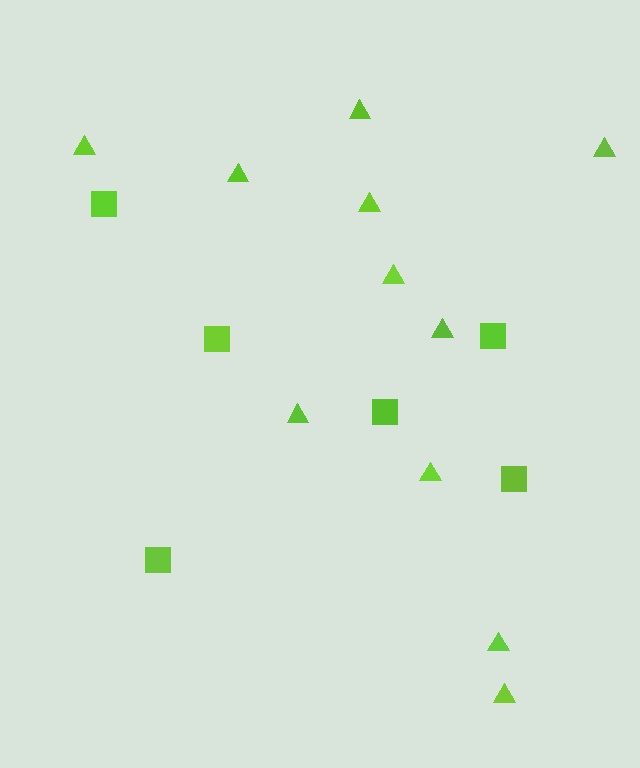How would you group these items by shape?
There are 2 groups: one group of triangles (11) and one group of squares (6).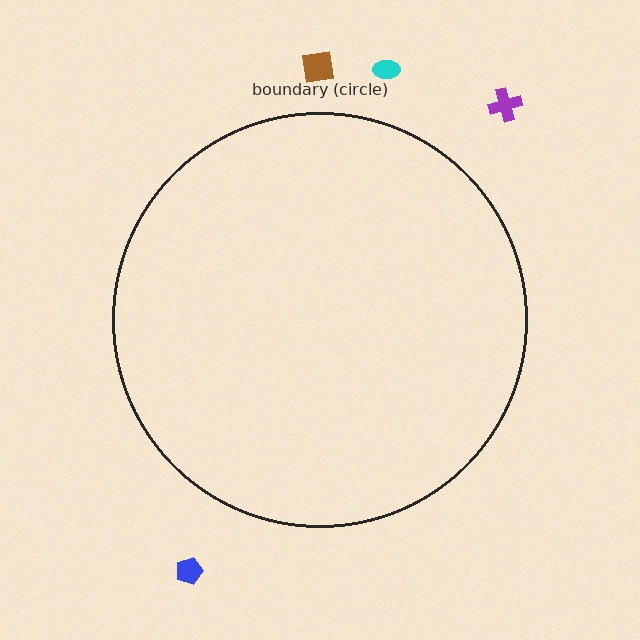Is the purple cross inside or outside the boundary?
Outside.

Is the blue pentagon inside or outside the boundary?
Outside.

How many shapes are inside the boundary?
0 inside, 4 outside.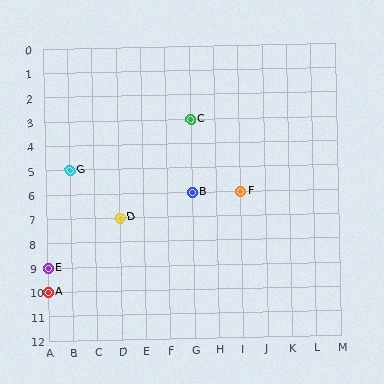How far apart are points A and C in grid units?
Points A and C are 6 columns and 7 rows apart (about 9.2 grid units diagonally).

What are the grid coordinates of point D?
Point D is at grid coordinates (D, 7).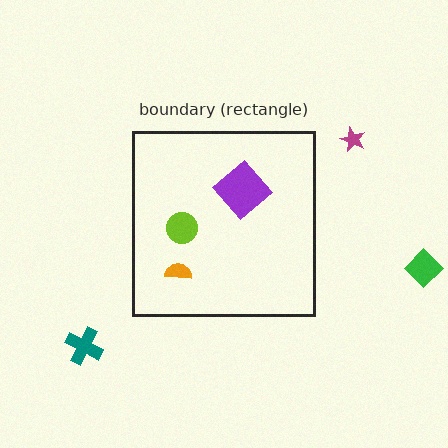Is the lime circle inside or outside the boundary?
Inside.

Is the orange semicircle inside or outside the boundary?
Inside.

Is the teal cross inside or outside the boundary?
Outside.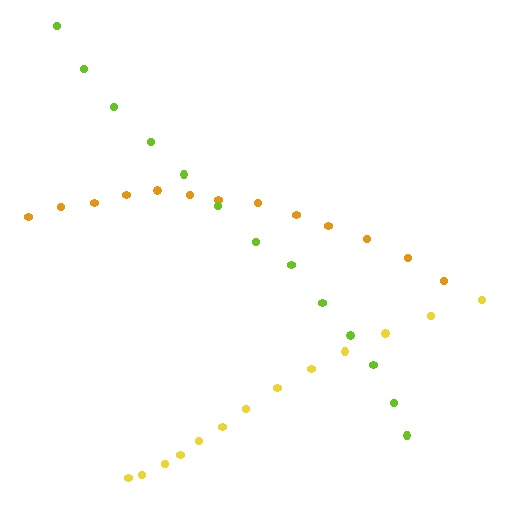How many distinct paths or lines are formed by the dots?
There are 3 distinct paths.